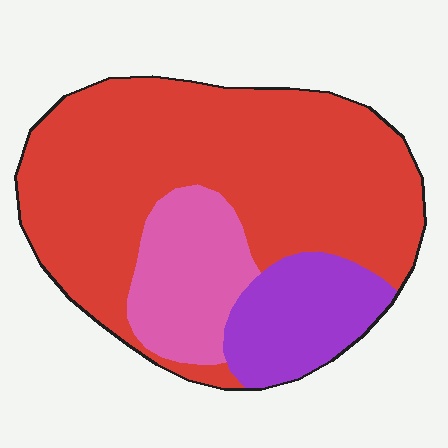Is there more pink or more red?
Red.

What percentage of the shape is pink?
Pink takes up about one sixth (1/6) of the shape.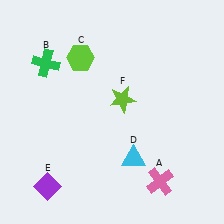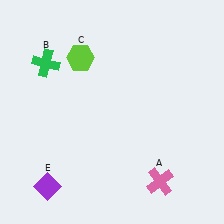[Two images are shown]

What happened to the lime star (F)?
The lime star (F) was removed in Image 2. It was in the top-right area of Image 1.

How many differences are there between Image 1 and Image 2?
There are 2 differences between the two images.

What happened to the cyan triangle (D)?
The cyan triangle (D) was removed in Image 2. It was in the bottom-right area of Image 1.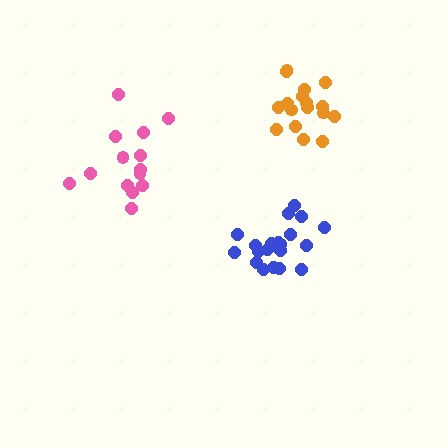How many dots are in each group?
Group 1: 20 dots, Group 2: 17 dots, Group 3: 14 dots (51 total).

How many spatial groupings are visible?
There are 3 spatial groupings.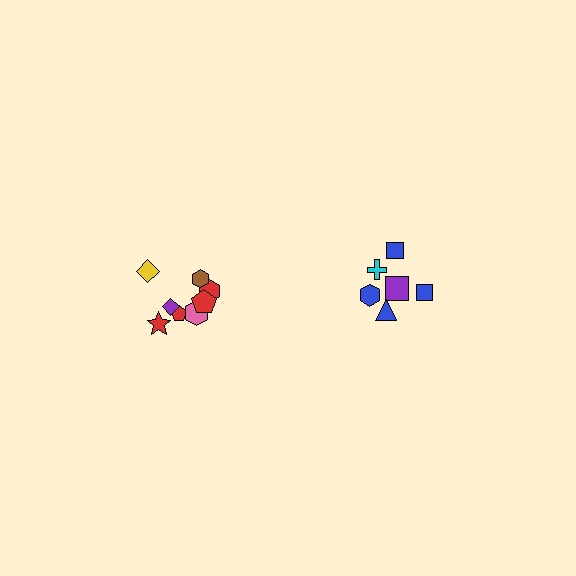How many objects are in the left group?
There are 8 objects.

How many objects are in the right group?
There are 6 objects.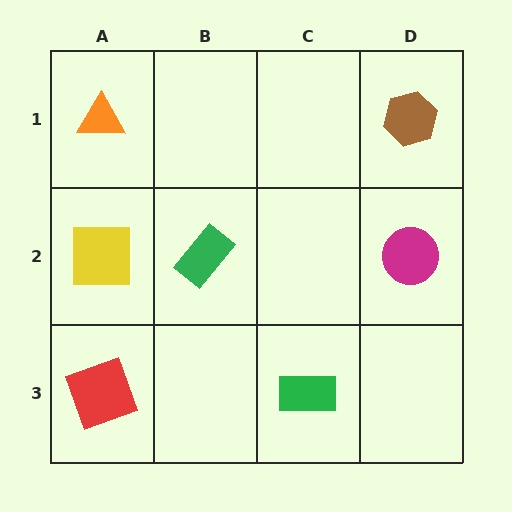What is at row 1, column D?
A brown hexagon.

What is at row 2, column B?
A green rectangle.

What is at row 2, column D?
A magenta circle.